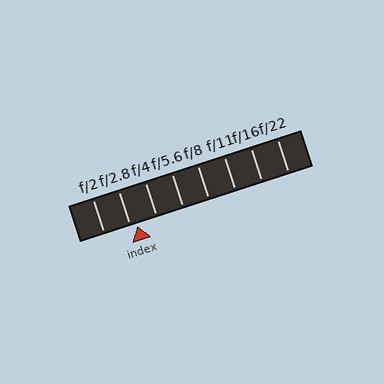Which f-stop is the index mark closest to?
The index mark is closest to f/2.8.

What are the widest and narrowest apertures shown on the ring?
The widest aperture shown is f/2 and the narrowest is f/22.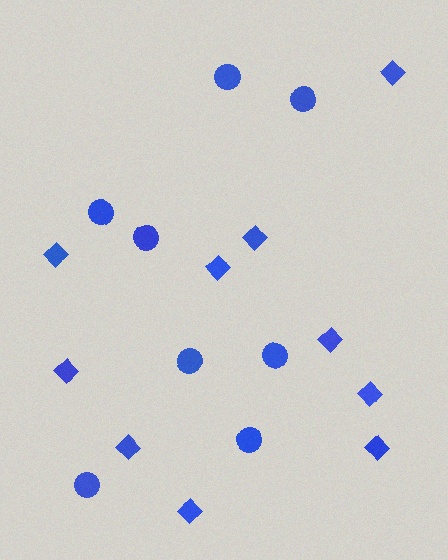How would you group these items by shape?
There are 2 groups: one group of circles (8) and one group of diamonds (10).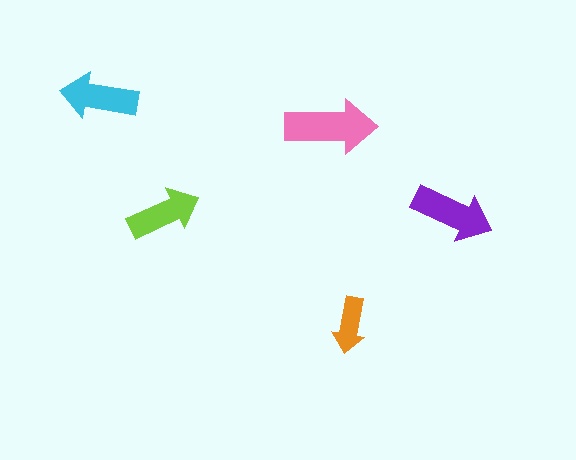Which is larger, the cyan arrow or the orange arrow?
The cyan one.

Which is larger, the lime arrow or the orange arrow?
The lime one.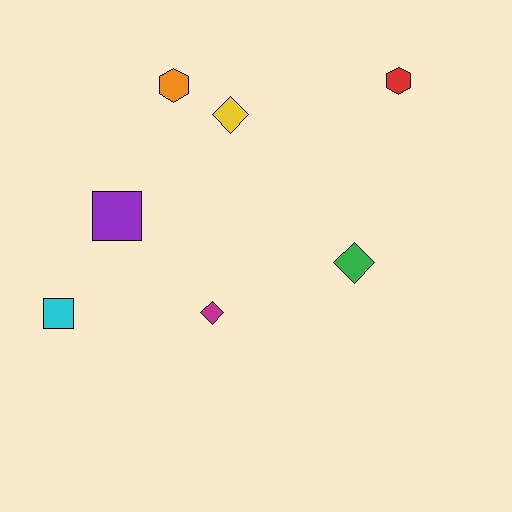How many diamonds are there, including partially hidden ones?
There are 3 diamonds.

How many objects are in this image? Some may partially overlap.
There are 7 objects.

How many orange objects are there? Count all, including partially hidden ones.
There is 1 orange object.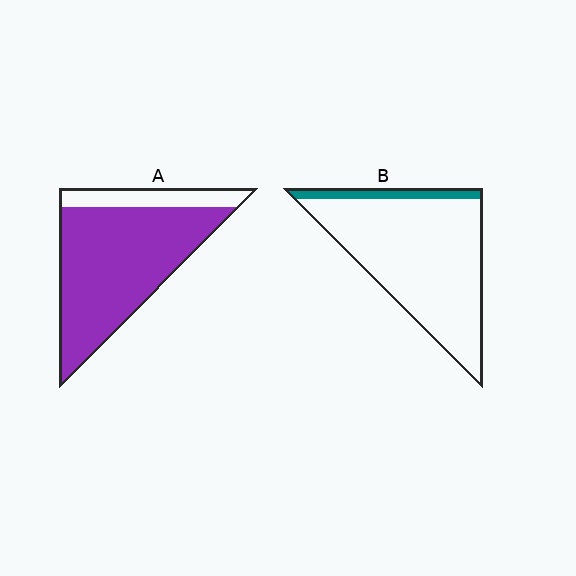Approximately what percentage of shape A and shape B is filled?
A is approximately 80% and B is approximately 10%.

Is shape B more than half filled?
No.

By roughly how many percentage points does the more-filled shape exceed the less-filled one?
By roughly 70 percentage points (A over B).